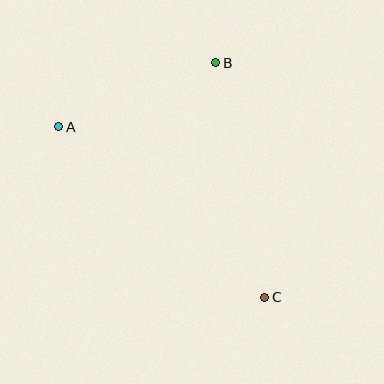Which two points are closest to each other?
Points A and B are closest to each other.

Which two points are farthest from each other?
Points A and C are farthest from each other.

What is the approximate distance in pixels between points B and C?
The distance between B and C is approximately 239 pixels.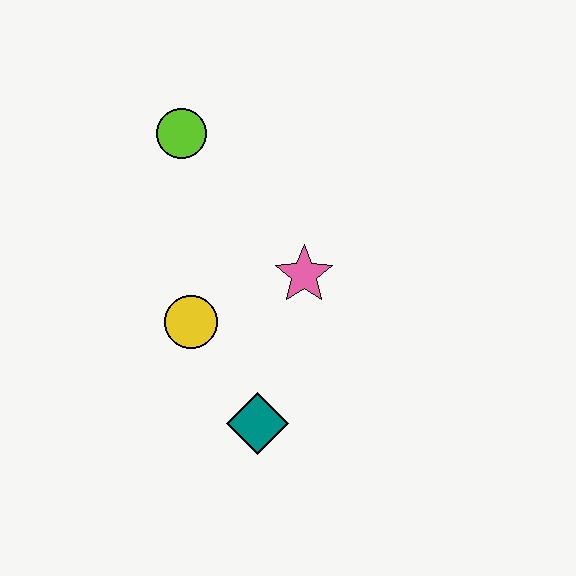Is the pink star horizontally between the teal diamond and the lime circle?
No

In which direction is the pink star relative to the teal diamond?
The pink star is above the teal diamond.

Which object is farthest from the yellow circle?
The lime circle is farthest from the yellow circle.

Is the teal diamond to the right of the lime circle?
Yes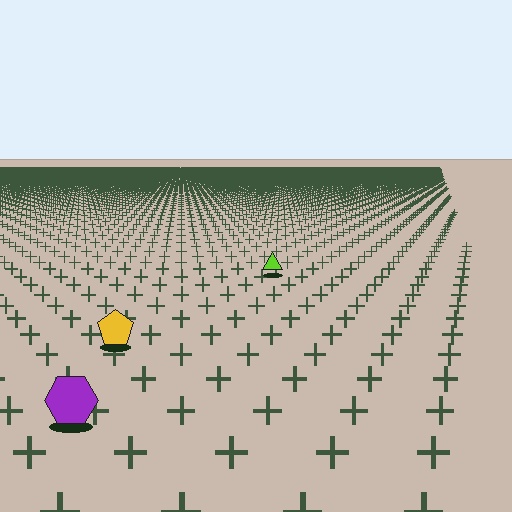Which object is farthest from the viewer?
The lime triangle is farthest from the viewer. It appears smaller and the ground texture around it is denser.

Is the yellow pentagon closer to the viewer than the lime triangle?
Yes. The yellow pentagon is closer — you can tell from the texture gradient: the ground texture is coarser near it.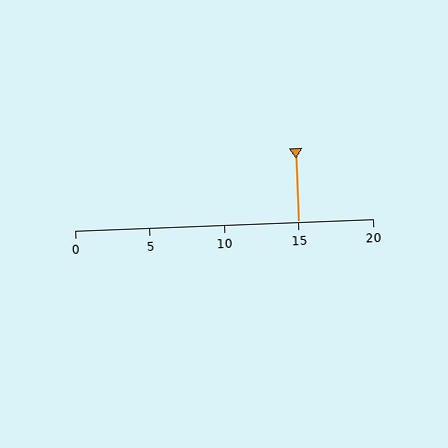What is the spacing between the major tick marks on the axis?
The major ticks are spaced 5 apart.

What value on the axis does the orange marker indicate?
The marker indicates approximately 15.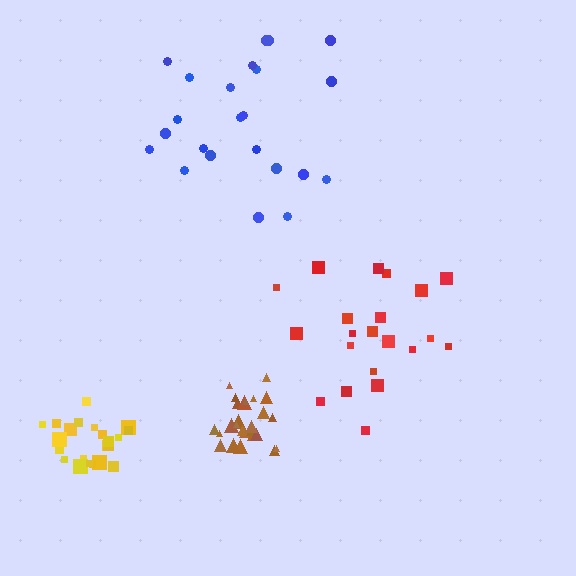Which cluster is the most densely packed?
Brown.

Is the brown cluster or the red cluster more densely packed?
Brown.